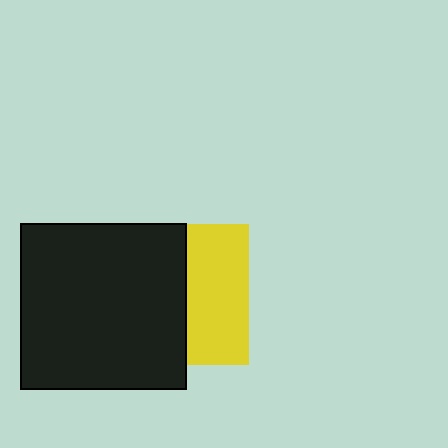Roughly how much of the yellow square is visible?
A small part of it is visible (roughly 44%).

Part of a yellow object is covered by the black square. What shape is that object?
It is a square.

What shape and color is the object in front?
The object in front is a black square.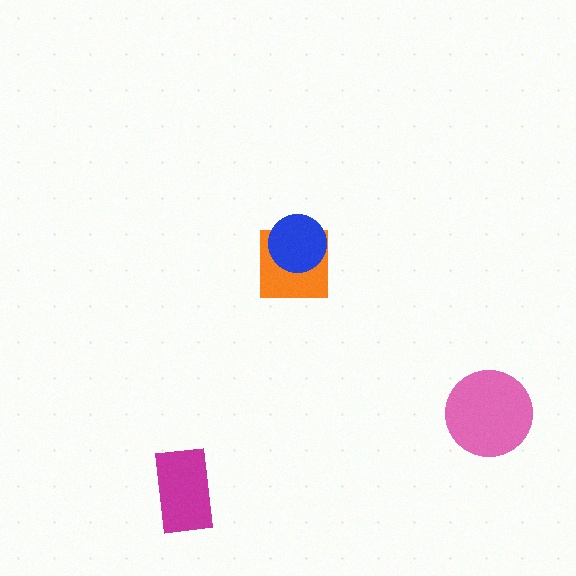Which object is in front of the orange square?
The blue circle is in front of the orange square.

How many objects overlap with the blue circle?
1 object overlaps with the blue circle.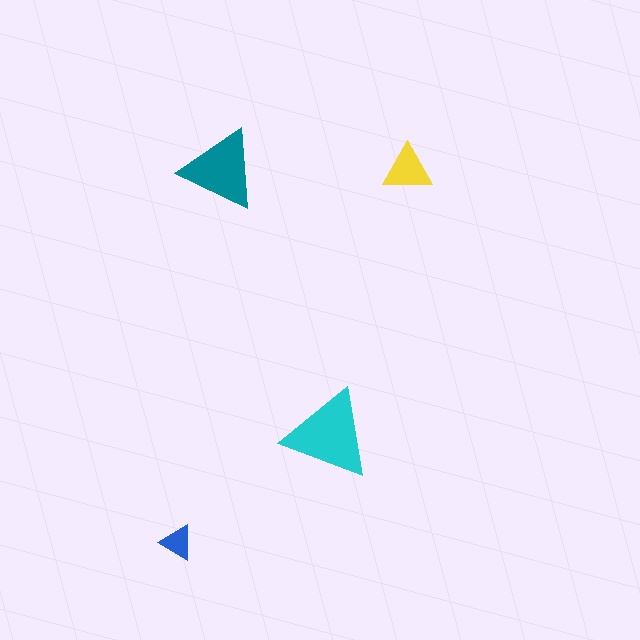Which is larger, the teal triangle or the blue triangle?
The teal one.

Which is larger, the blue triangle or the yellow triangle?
The yellow one.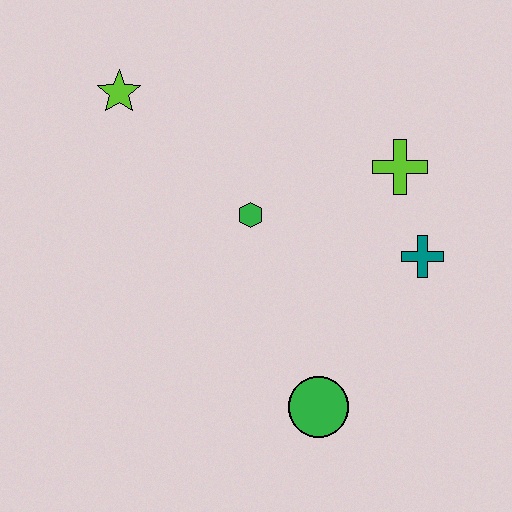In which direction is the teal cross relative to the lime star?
The teal cross is to the right of the lime star.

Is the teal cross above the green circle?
Yes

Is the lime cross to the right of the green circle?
Yes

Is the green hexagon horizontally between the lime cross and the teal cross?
No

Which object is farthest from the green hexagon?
The green circle is farthest from the green hexagon.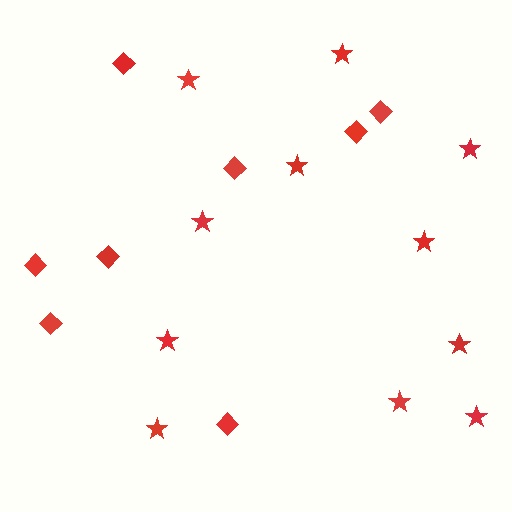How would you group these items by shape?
There are 2 groups: one group of stars (11) and one group of diamonds (8).